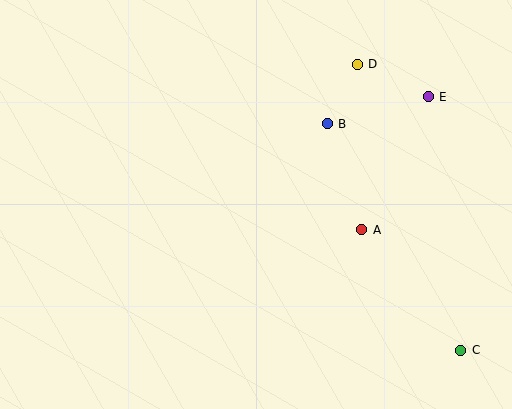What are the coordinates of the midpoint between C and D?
The midpoint between C and D is at (409, 207).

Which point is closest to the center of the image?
Point B at (327, 124) is closest to the center.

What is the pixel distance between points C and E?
The distance between C and E is 255 pixels.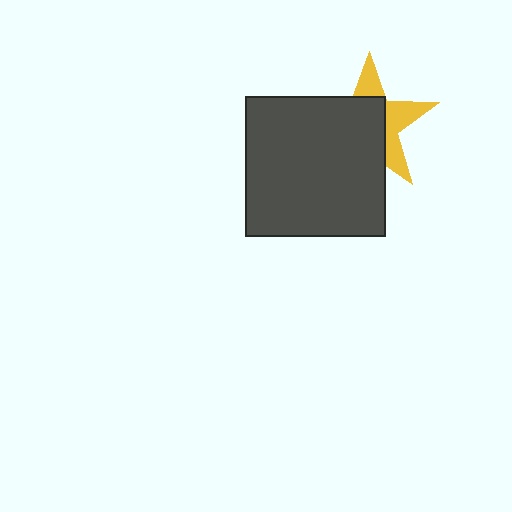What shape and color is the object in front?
The object in front is a dark gray square.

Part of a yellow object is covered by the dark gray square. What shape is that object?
It is a star.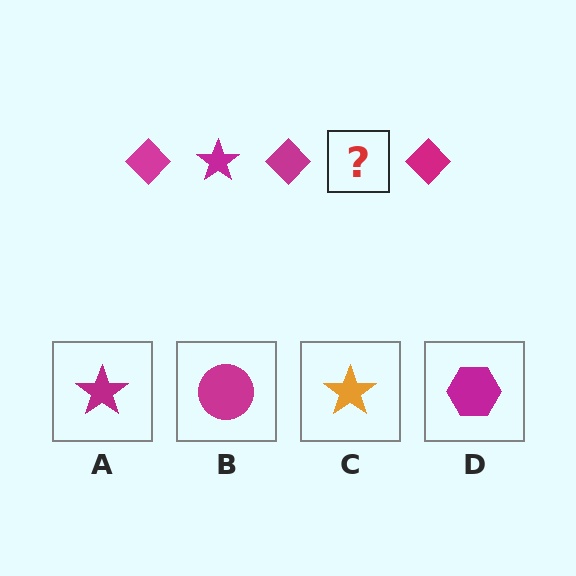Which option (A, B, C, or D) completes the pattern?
A.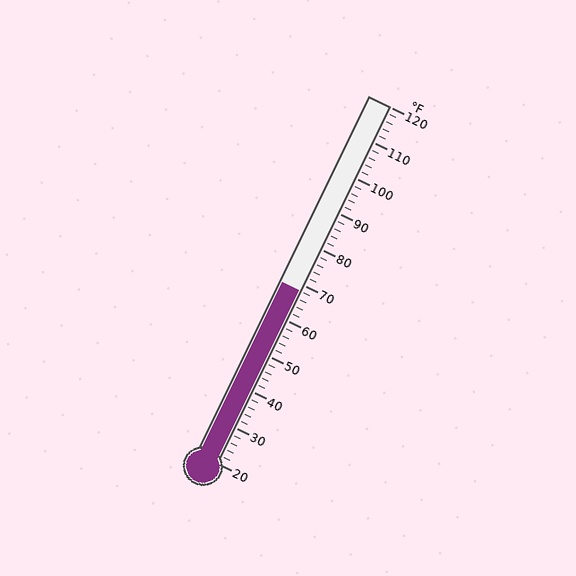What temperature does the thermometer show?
The thermometer shows approximately 68°F.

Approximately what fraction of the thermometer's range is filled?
The thermometer is filled to approximately 50% of its range.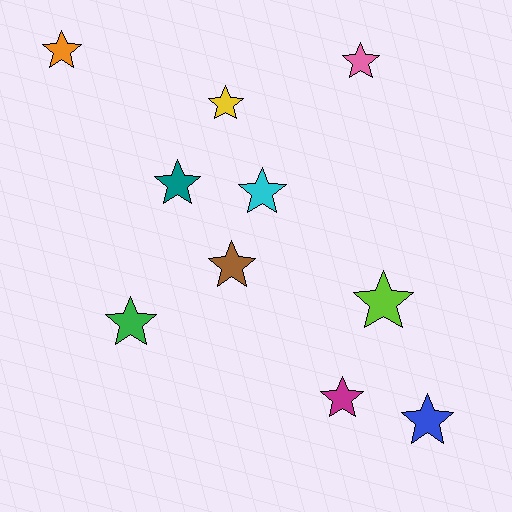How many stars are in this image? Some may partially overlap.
There are 10 stars.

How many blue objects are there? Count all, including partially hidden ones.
There is 1 blue object.